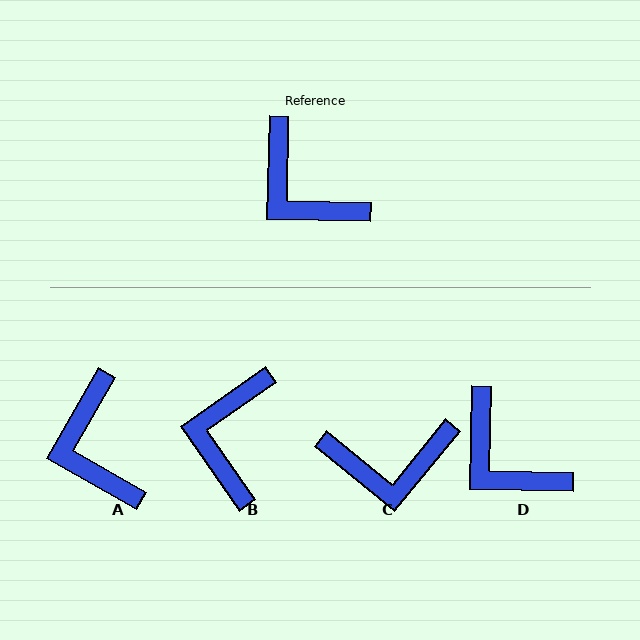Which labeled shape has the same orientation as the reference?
D.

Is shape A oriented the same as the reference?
No, it is off by about 29 degrees.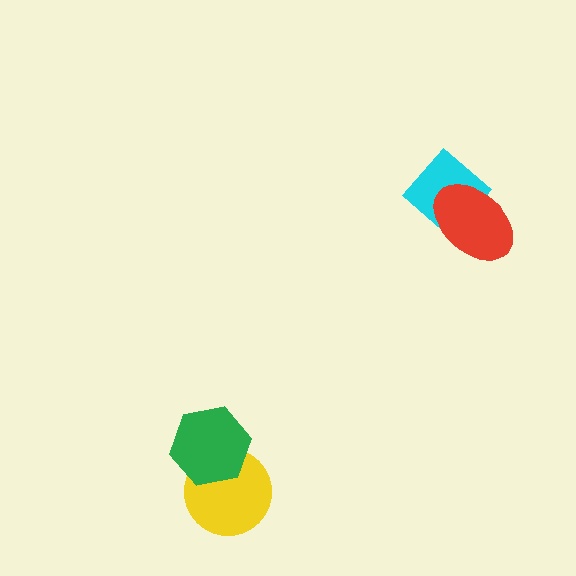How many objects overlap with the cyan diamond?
1 object overlaps with the cyan diamond.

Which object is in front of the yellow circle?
The green hexagon is in front of the yellow circle.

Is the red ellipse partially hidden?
No, no other shape covers it.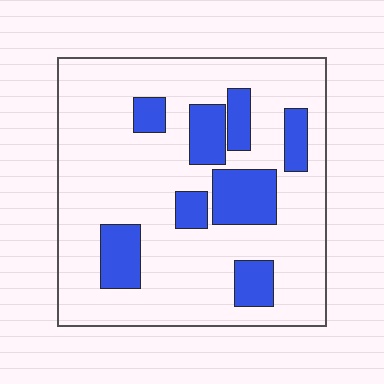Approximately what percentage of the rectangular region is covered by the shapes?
Approximately 20%.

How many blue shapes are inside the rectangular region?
8.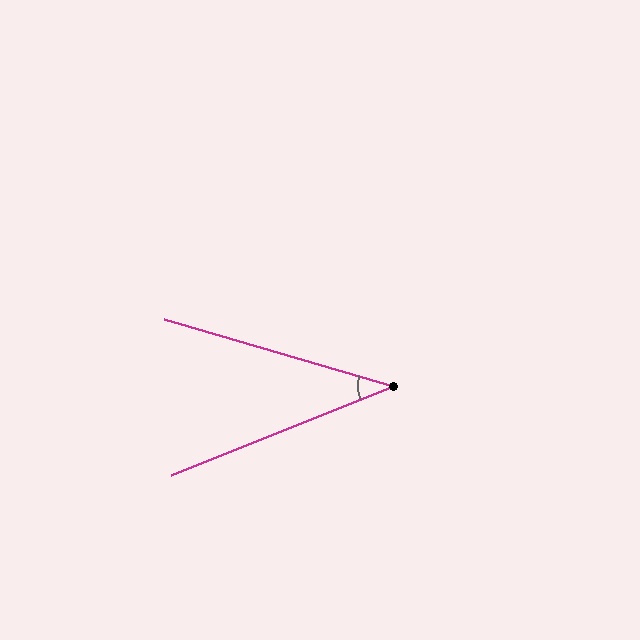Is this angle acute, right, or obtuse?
It is acute.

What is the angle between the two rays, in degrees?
Approximately 38 degrees.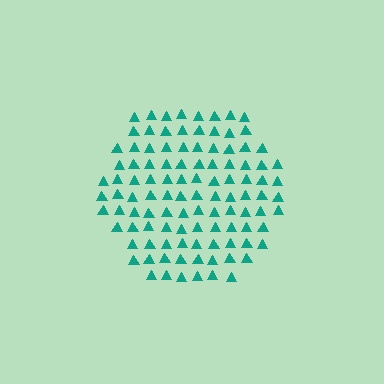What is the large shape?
The large shape is a hexagon.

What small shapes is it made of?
It is made of small triangles.